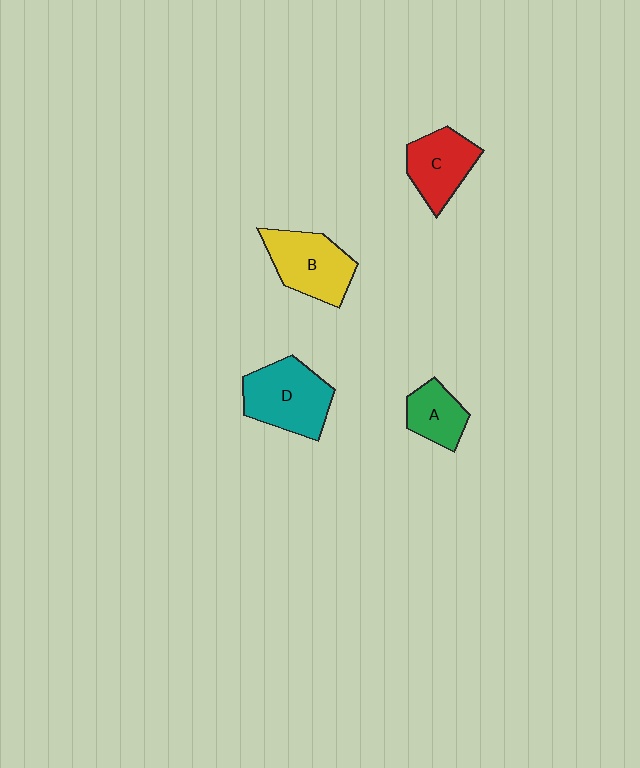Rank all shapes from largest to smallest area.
From largest to smallest: D (teal), B (yellow), C (red), A (green).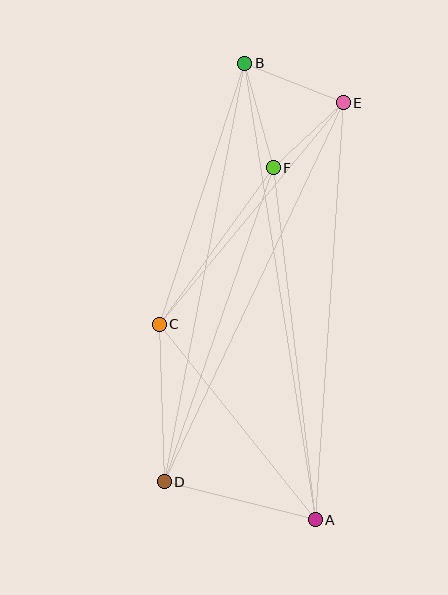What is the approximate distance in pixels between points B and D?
The distance between B and D is approximately 426 pixels.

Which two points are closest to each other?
Points E and F are closest to each other.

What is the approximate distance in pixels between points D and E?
The distance between D and E is approximately 419 pixels.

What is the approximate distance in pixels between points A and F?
The distance between A and F is approximately 354 pixels.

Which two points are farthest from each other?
Points A and B are farthest from each other.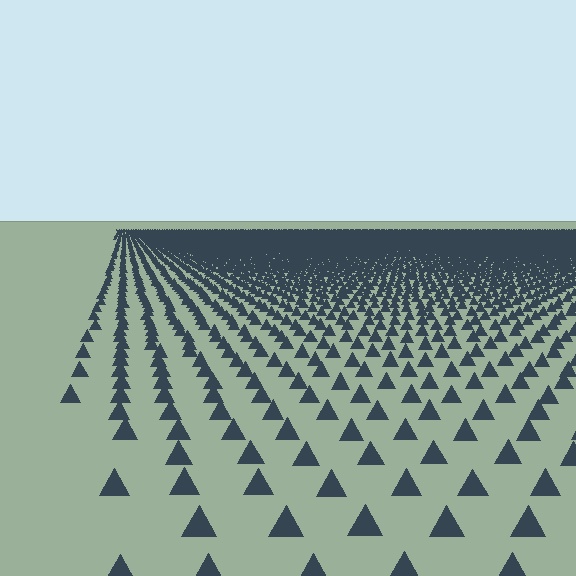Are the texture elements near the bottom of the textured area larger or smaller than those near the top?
Larger. Near the bottom, elements are closer to the viewer and appear at a bigger on-screen size.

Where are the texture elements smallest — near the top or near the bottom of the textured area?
Near the top.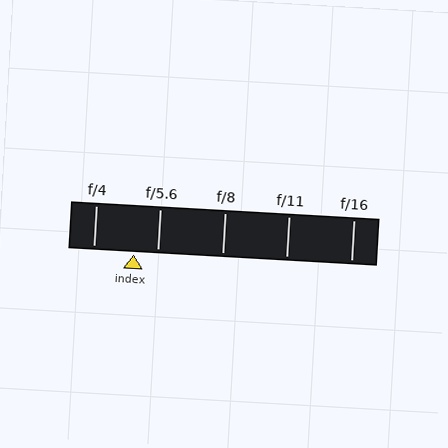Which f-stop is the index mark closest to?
The index mark is closest to f/5.6.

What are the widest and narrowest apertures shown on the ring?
The widest aperture shown is f/4 and the narrowest is f/16.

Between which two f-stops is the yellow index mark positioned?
The index mark is between f/4 and f/5.6.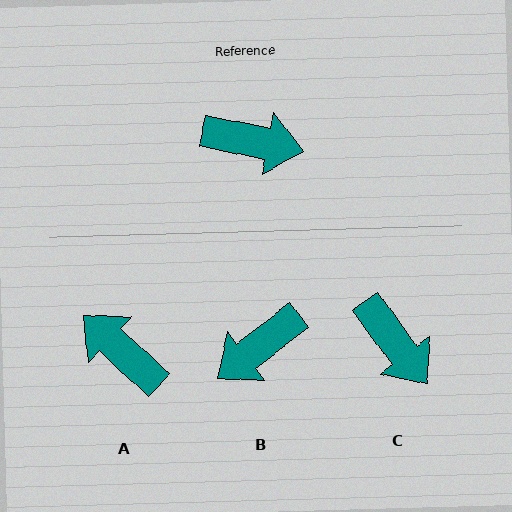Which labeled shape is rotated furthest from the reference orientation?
A, about 148 degrees away.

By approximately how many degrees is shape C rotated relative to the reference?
Approximately 42 degrees clockwise.